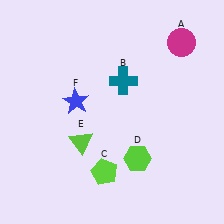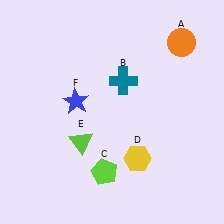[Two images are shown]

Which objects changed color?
A changed from magenta to orange. D changed from lime to yellow.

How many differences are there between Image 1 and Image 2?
There are 2 differences between the two images.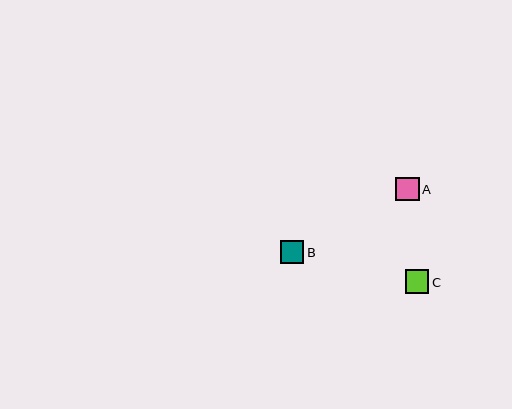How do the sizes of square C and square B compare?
Square C and square B are approximately the same size.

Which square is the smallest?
Square B is the smallest with a size of approximately 23 pixels.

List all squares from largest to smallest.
From largest to smallest: A, C, B.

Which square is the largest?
Square A is the largest with a size of approximately 23 pixels.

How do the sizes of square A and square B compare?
Square A and square B are approximately the same size.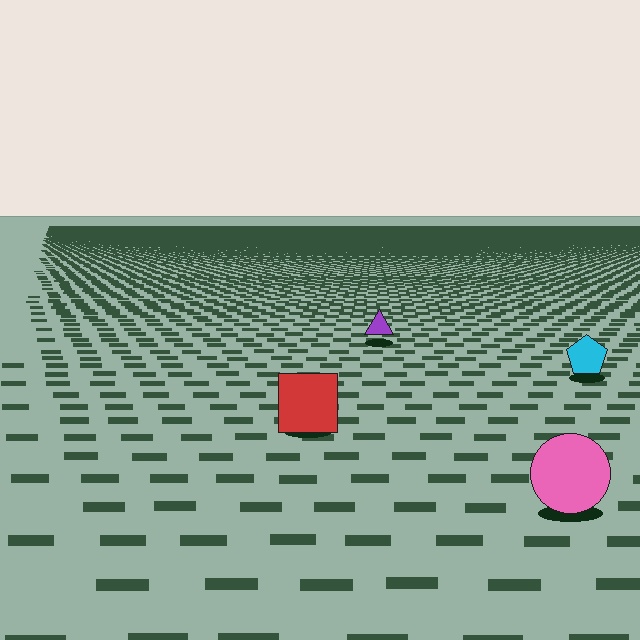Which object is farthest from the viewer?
The purple triangle is farthest from the viewer. It appears smaller and the ground texture around it is denser.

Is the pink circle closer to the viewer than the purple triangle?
Yes. The pink circle is closer — you can tell from the texture gradient: the ground texture is coarser near it.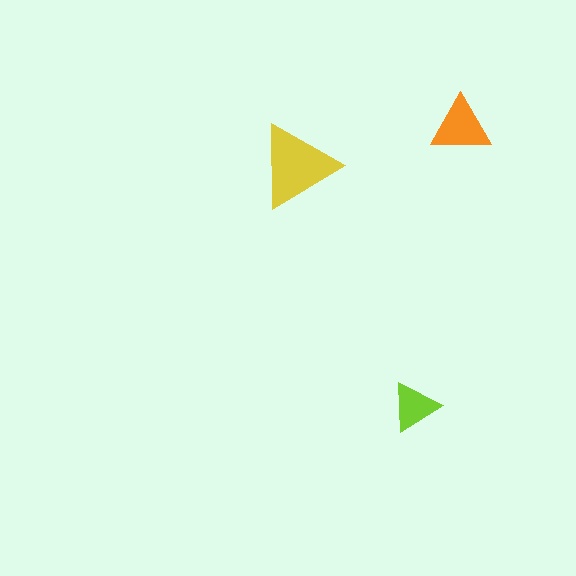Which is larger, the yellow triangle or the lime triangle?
The yellow one.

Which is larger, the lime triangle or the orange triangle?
The orange one.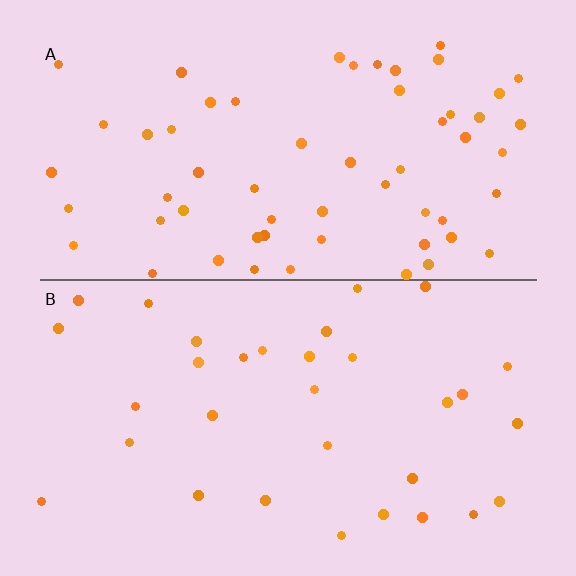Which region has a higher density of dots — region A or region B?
A (the top).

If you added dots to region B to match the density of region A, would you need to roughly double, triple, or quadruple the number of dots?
Approximately double.